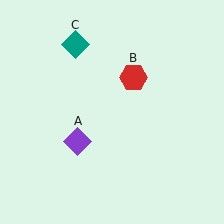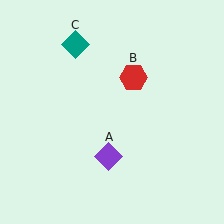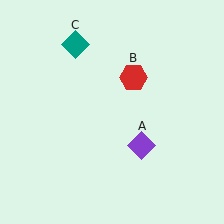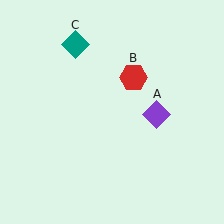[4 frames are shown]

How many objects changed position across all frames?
1 object changed position: purple diamond (object A).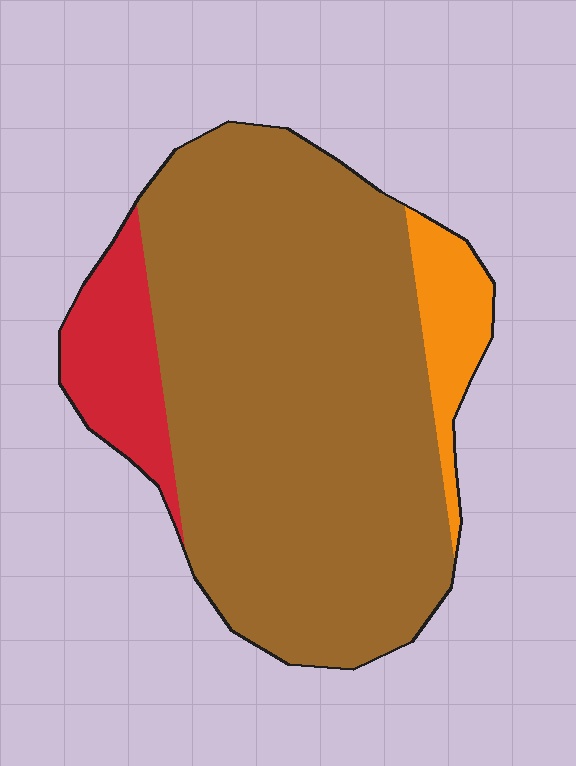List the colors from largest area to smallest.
From largest to smallest: brown, red, orange.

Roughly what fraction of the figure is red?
Red takes up less than a quarter of the figure.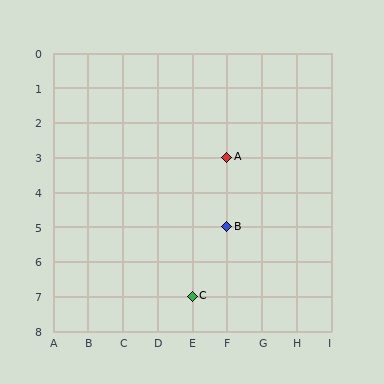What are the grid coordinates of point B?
Point B is at grid coordinates (F, 5).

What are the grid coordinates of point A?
Point A is at grid coordinates (F, 3).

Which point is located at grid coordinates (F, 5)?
Point B is at (F, 5).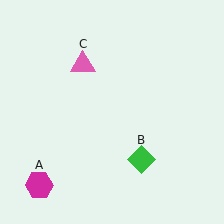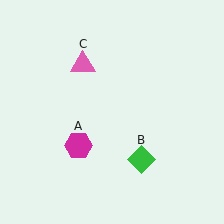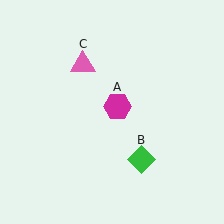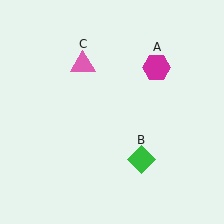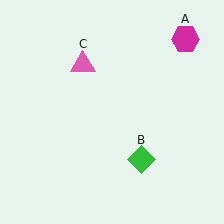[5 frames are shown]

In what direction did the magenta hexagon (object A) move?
The magenta hexagon (object A) moved up and to the right.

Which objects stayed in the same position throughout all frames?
Green diamond (object B) and pink triangle (object C) remained stationary.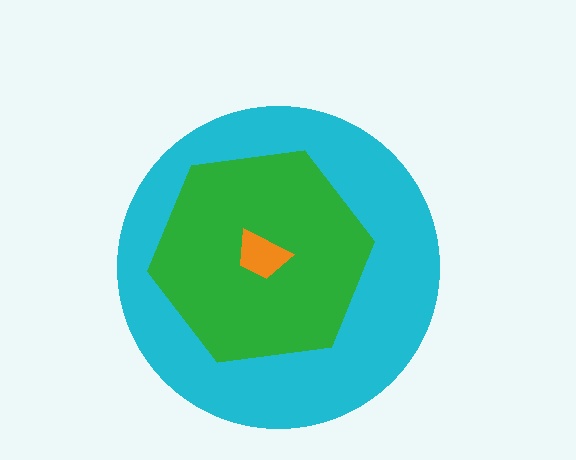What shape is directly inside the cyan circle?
The green hexagon.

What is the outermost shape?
The cyan circle.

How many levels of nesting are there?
3.